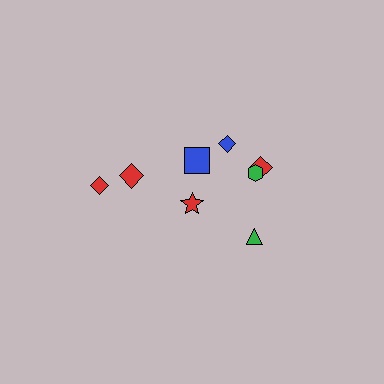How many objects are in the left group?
There are 3 objects.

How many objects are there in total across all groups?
There are 8 objects.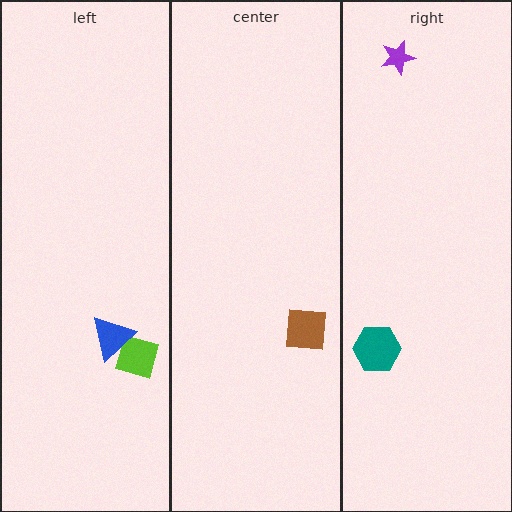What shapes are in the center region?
The brown square.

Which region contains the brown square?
The center region.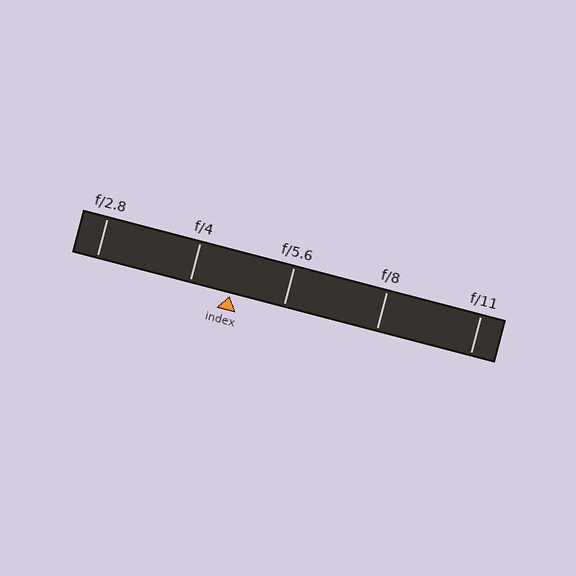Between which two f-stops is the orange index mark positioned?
The index mark is between f/4 and f/5.6.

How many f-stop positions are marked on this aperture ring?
There are 5 f-stop positions marked.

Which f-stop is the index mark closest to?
The index mark is closest to f/4.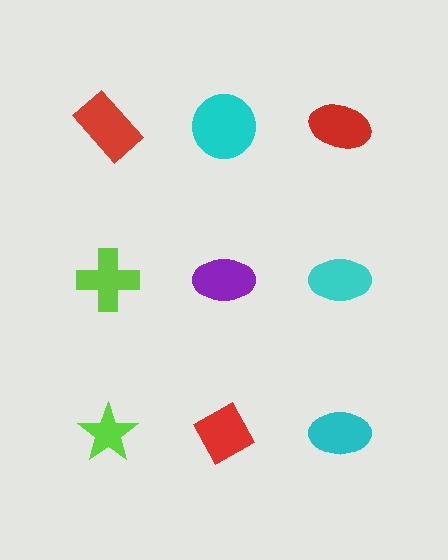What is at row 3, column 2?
A red diamond.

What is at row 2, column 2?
A purple ellipse.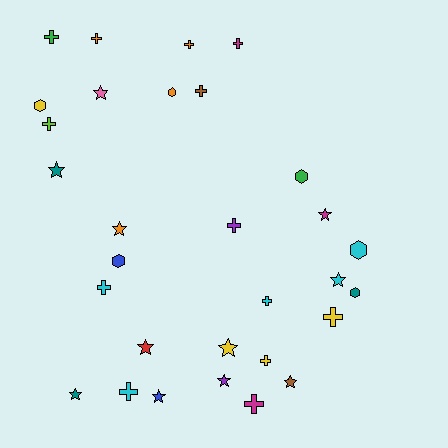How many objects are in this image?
There are 30 objects.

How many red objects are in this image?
There is 1 red object.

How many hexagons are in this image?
There are 6 hexagons.